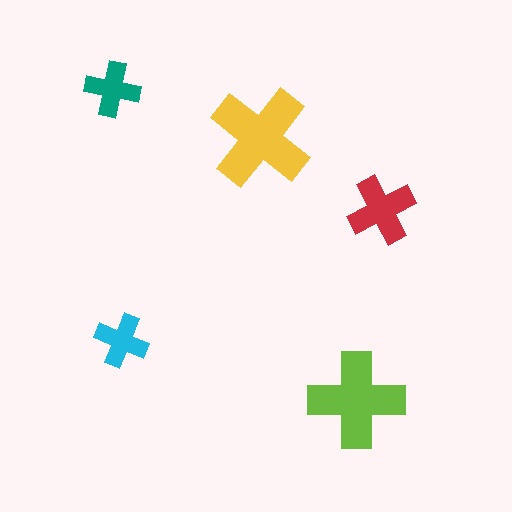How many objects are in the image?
There are 5 objects in the image.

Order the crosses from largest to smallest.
the yellow one, the lime one, the red one, the teal one, the cyan one.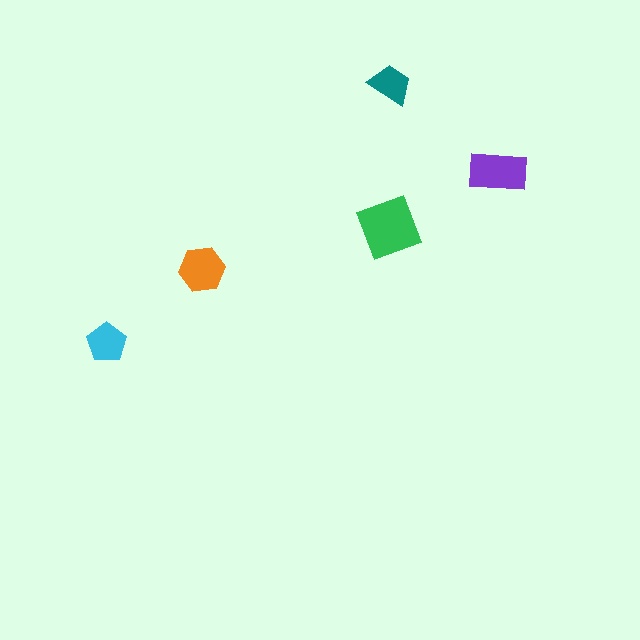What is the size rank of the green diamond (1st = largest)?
1st.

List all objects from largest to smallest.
The green diamond, the purple rectangle, the orange hexagon, the cyan pentagon, the teal trapezoid.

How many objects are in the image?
There are 5 objects in the image.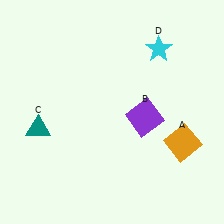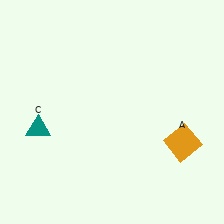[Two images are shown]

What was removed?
The purple square (B), the cyan star (D) were removed in Image 2.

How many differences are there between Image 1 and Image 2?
There are 2 differences between the two images.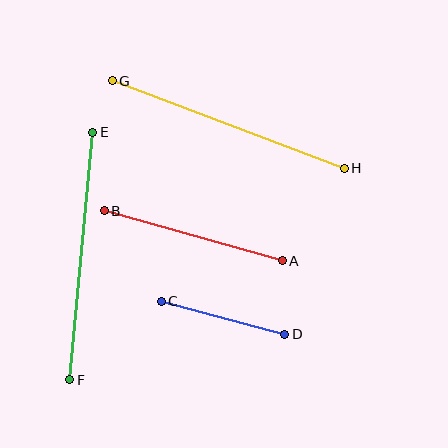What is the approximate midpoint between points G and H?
The midpoint is at approximately (228, 125) pixels.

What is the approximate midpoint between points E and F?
The midpoint is at approximately (81, 256) pixels.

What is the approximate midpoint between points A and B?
The midpoint is at approximately (193, 236) pixels.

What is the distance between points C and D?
The distance is approximately 128 pixels.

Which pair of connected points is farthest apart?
Points E and F are farthest apart.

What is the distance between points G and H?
The distance is approximately 248 pixels.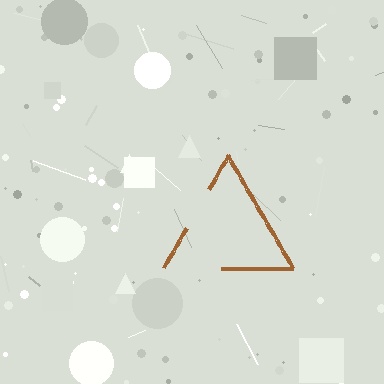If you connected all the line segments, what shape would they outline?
They would outline a triangle.